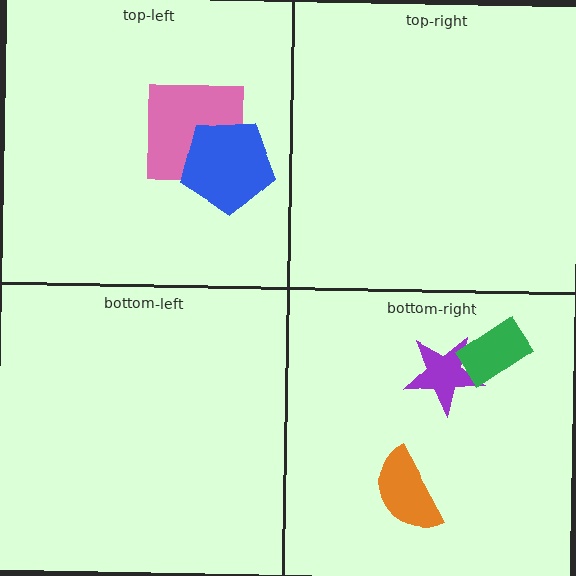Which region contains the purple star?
The bottom-right region.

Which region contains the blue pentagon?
The top-left region.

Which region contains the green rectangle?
The bottom-right region.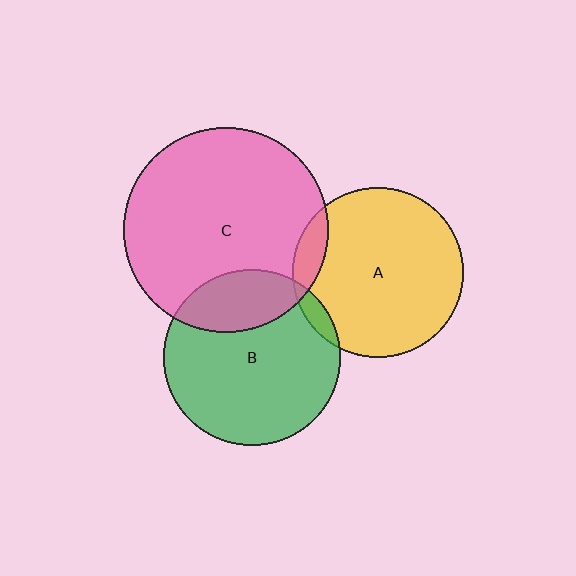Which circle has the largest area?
Circle C (pink).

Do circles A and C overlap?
Yes.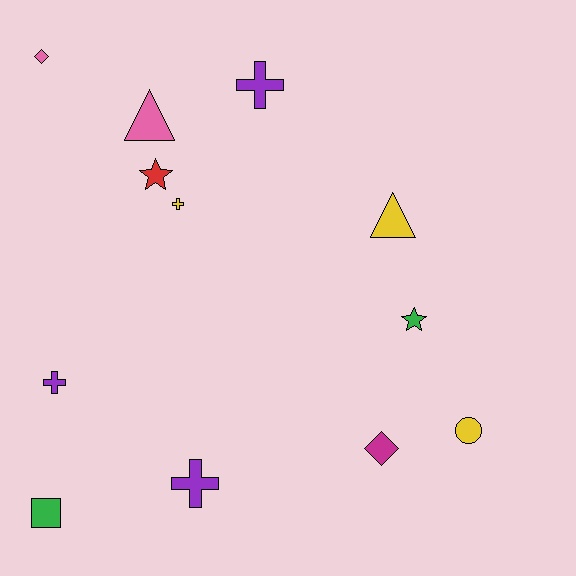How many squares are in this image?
There is 1 square.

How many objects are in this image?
There are 12 objects.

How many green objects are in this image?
There are 2 green objects.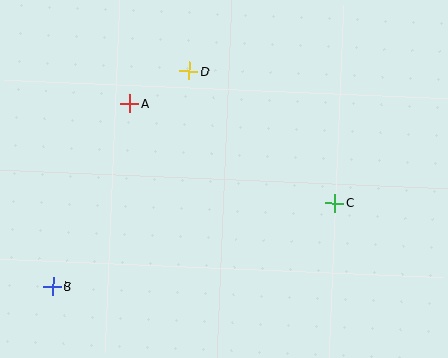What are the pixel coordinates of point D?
Point D is at (189, 71).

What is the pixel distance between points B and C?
The distance between B and C is 294 pixels.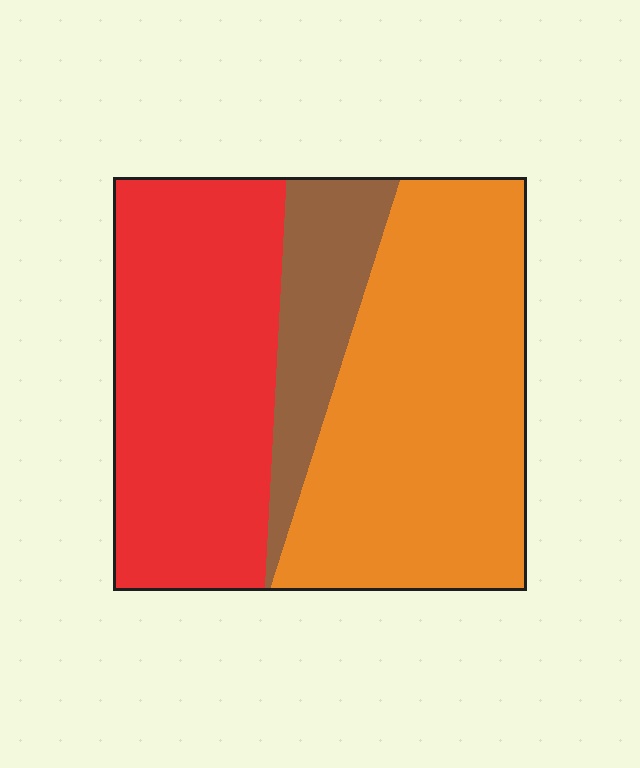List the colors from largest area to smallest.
From largest to smallest: orange, red, brown.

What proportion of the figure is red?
Red takes up about two fifths (2/5) of the figure.